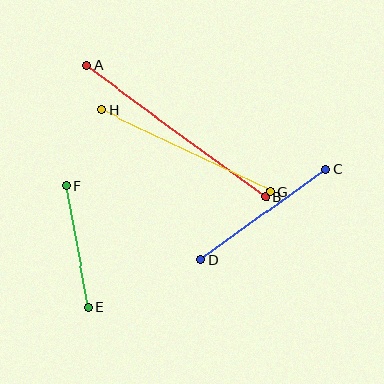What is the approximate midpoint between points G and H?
The midpoint is at approximately (186, 151) pixels.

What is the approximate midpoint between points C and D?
The midpoint is at approximately (263, 214) pixels.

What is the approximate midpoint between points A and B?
The midpoint is at approximately (176, 131) pixels.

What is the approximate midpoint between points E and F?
The midpoint is at approximately (77, 247) pixels.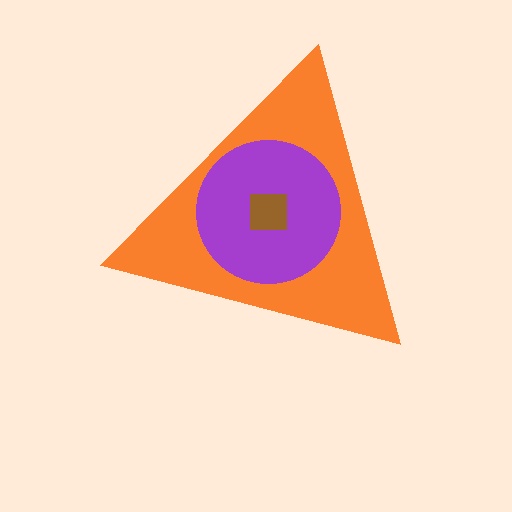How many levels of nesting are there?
3.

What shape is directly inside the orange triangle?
The purple circle.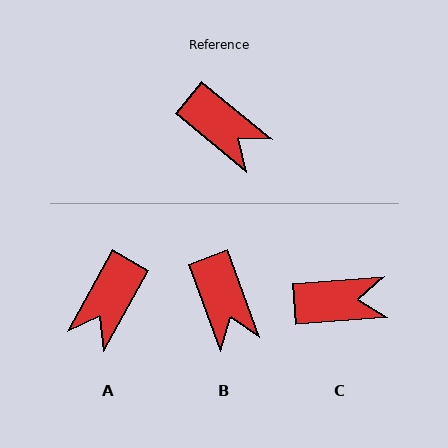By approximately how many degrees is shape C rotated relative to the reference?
Approximately 44 degrees counter-clockwise.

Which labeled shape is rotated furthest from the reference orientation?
A, about 79 degrees away.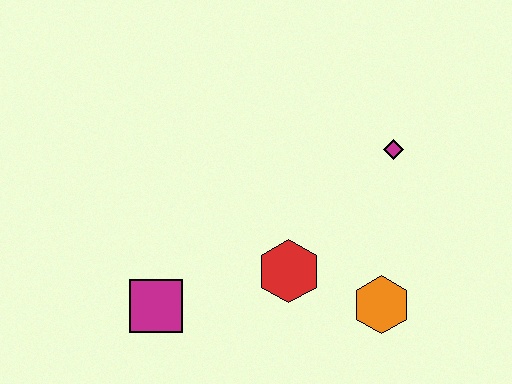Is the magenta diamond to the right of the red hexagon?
Yes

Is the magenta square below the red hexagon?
Yes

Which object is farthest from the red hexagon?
The magenta diamond is farthest from the red hexagon.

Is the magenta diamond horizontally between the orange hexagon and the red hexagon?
No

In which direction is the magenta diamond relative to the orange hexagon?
The magenta diamond is above the orange hexagon.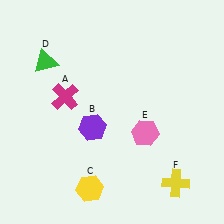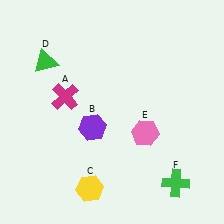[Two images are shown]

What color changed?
The cross (F) changed from yellow in Image 1 to green in Image 2.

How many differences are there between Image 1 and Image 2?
There is 1 difference between the two images.